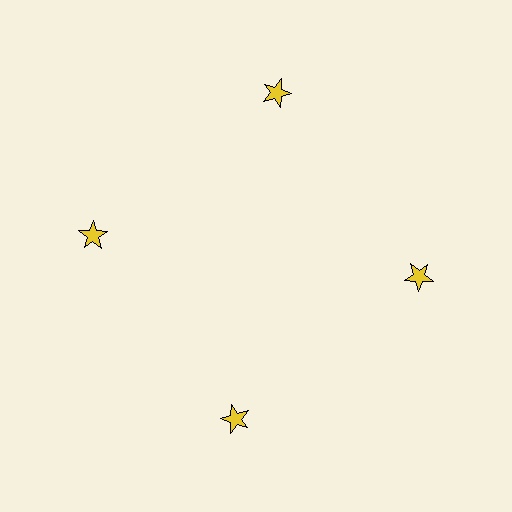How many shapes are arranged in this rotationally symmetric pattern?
There are 4 shapes, arranged in 4 groups of 1.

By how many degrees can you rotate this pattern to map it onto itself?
The pattern maps onto itself every 90 degrees of rotation.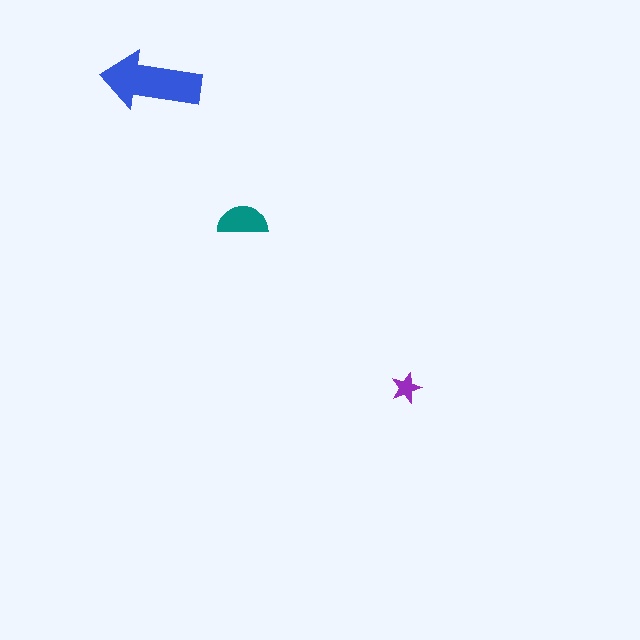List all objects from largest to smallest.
The blue arrow, the teal semicircle, the purple star.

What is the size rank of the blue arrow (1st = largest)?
1st.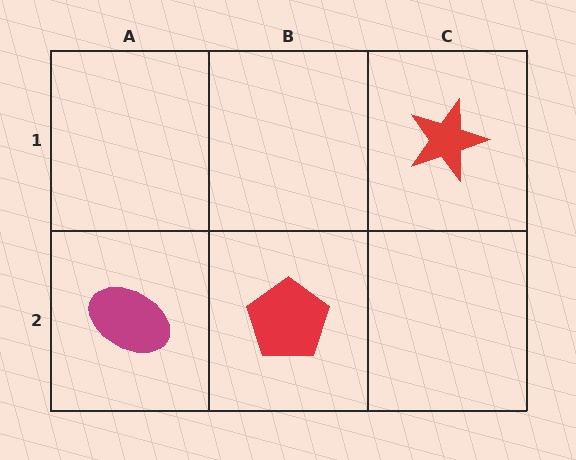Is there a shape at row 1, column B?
No, that cell is empty.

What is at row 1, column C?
A red star.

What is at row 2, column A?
A magenta ellipse.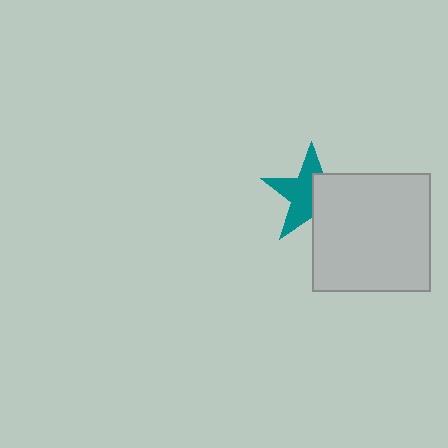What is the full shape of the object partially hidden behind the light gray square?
The partially hidden object is a teal star.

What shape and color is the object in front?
The object in front is a light gray square.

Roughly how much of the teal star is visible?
About half of it is visible (roughly 55%).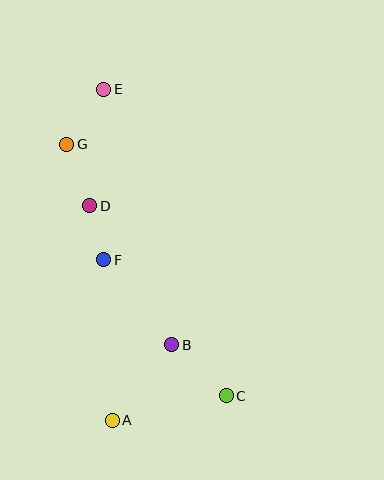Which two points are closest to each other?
Points D and F are closest to each other.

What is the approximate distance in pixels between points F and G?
The distance between F and G is approximately 121 pixels.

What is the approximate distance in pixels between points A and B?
The distance between A and B is approximately 96 pixels.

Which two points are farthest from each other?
Points A and E are farthest from each other.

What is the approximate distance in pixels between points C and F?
The distance between C and F is approximately 183 pixels.